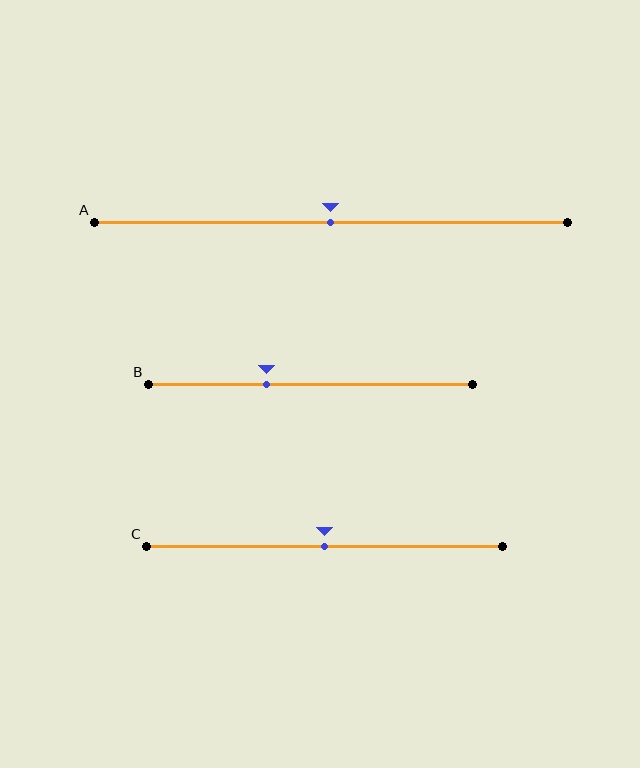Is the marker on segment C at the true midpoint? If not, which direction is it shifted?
Yes, the marker on segment C is at the true midpoint.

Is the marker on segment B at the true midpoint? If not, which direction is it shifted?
No, the marker on segment B is shifted to the left by about 14% of the segment length.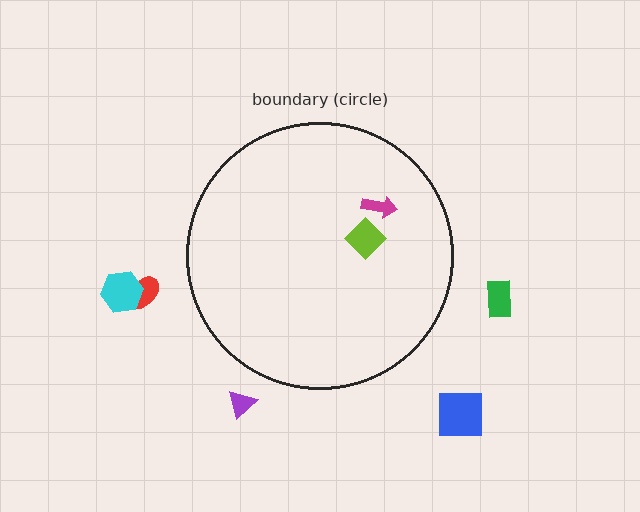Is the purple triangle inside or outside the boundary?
Outside.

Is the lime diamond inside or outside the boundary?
Inside.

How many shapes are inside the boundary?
2 inside, 5 outside.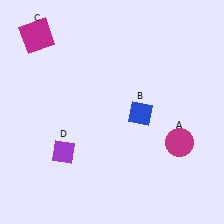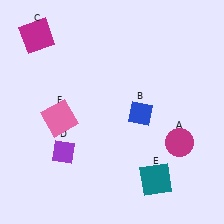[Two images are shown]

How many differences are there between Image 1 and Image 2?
There are 2 differences between the two images.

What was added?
A teal square (E), a pink square (F) were added in Image 2.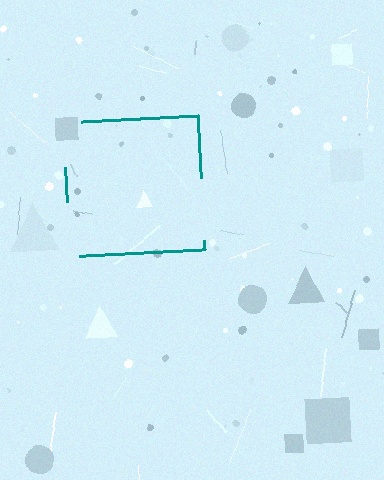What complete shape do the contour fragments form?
The contour fragments form a square.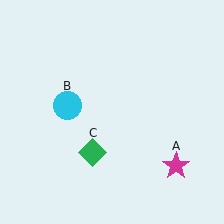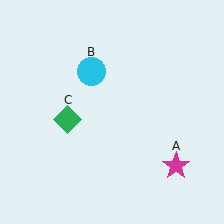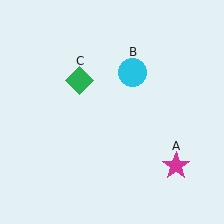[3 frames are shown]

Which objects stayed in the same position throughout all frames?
Magenta star (object A) remained stationary.